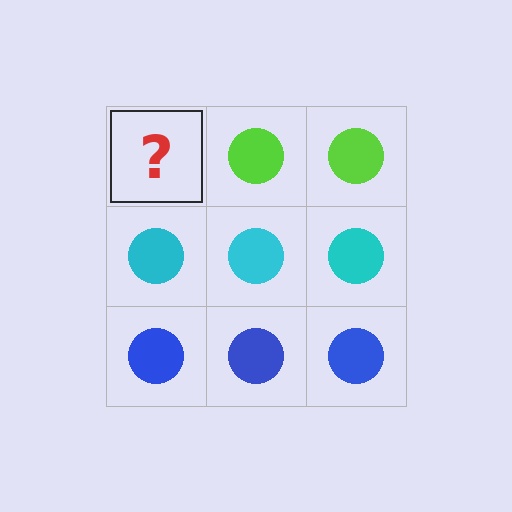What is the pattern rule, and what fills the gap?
The rule is that each row has a consistent color. The gap should be filled with a lime circle.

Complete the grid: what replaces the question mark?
The question mark should be replaced with a lime circle.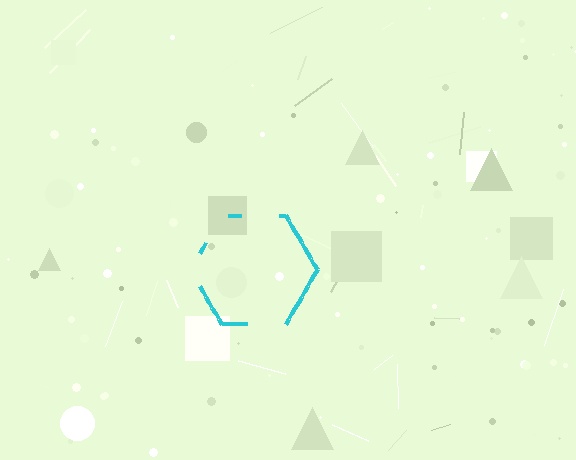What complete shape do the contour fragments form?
The contour fragments form a hexagon.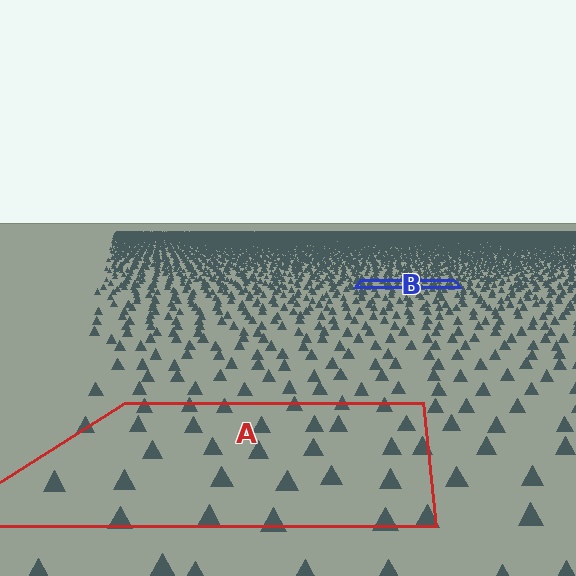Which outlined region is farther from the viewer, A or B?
Region B is farther from the viewer — the texture elements inside it appear smaller and more densely packed.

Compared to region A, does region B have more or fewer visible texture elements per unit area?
Region B has more texture elements per unit area — they are packed more densely because it is farther away.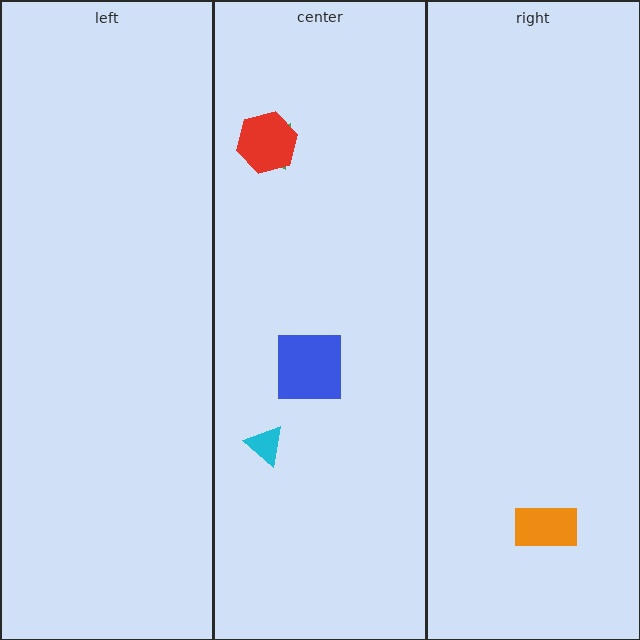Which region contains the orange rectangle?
The right region.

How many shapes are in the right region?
1.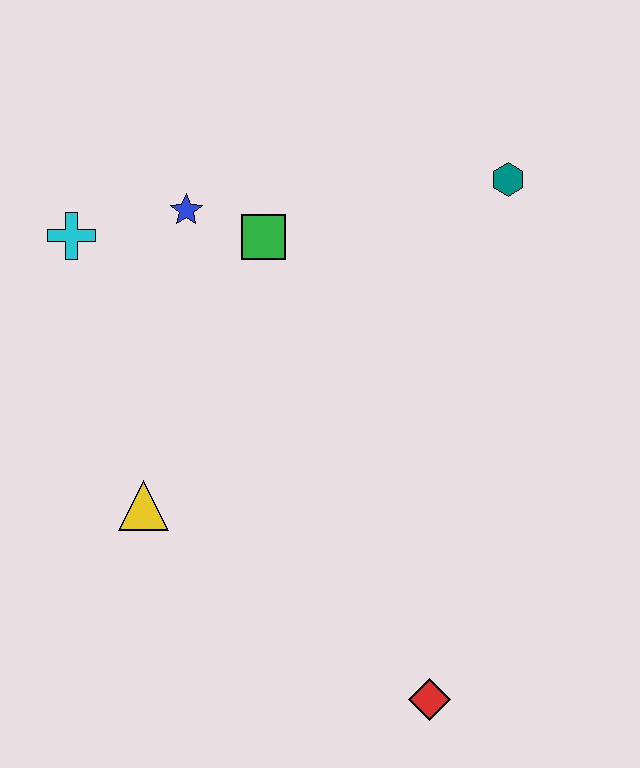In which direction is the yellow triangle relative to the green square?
The yellow triangle is below the green square.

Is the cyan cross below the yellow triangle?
No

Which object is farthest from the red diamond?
The cyan cross is farthest from the red diamond.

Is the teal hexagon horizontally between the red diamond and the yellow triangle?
No